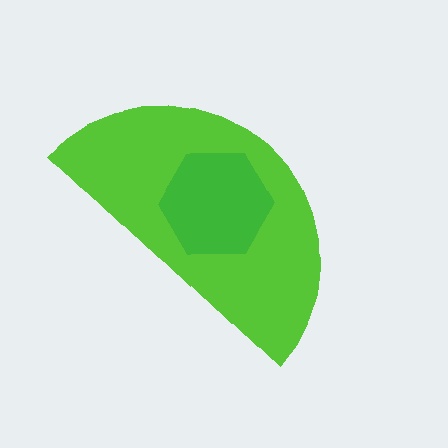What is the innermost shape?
The green hexagon.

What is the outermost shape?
The lime semicircle.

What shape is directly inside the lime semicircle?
The green hexagon.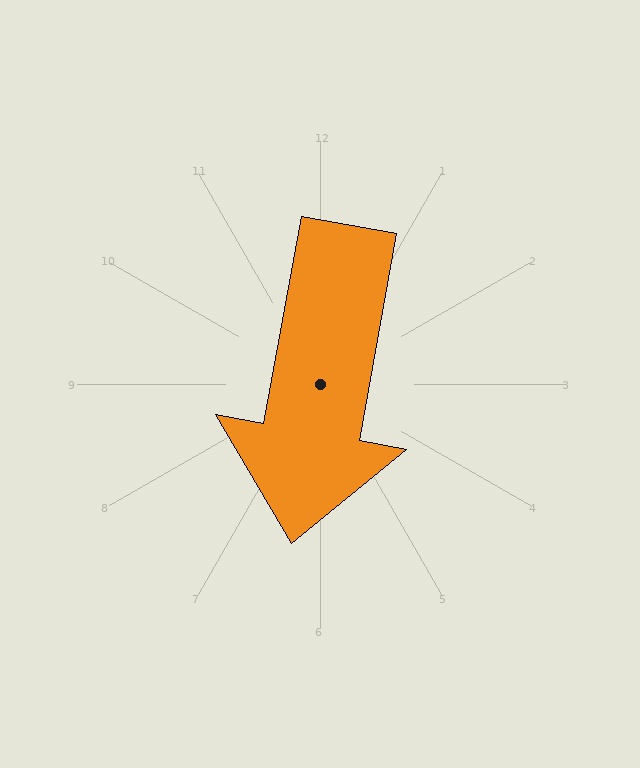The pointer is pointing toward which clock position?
Roughly 6 o'clock.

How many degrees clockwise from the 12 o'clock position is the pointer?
Approximately 190 degrees.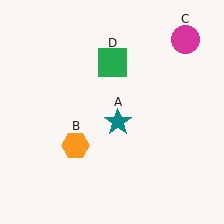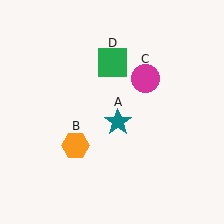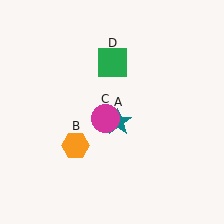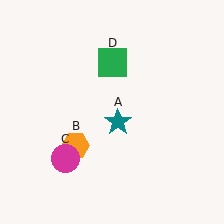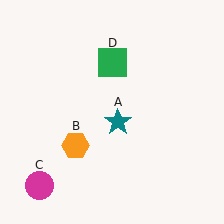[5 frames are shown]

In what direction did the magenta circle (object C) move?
The magenta circle (object C) moved down and to the left.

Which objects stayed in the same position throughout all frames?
Teal star (object A) and orange hexagon (object B) and green square (object D) remained stationary.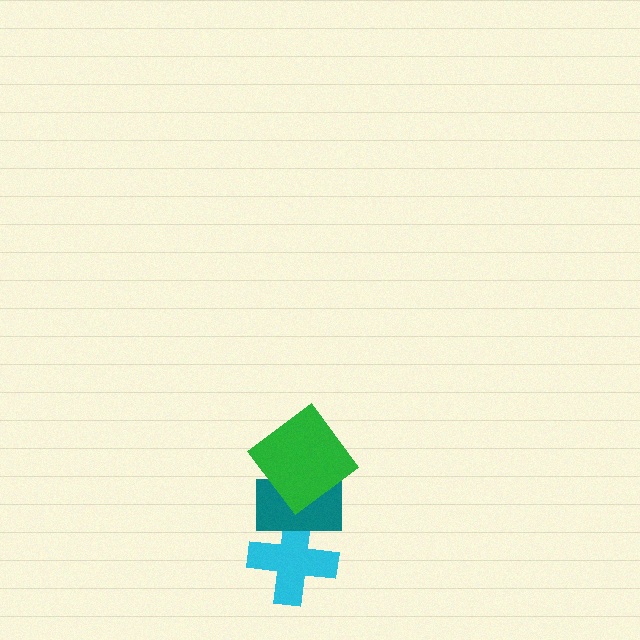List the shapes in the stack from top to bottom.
From top to bottom: the green diamond, the teal rectangle, the cyan cross.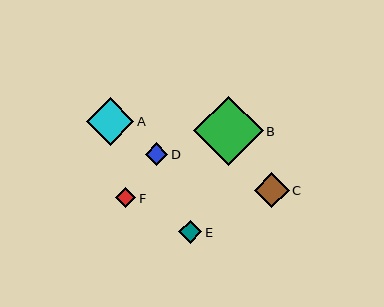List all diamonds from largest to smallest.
From largest to smallest: B, A, C, E, D, F.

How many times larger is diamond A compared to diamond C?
Diamond A is approximately 1.4 times the size of diamond C.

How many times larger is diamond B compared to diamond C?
Diamond B is approximately 2.0 times the size of diamond C.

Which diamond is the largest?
Diamond B is the largest with a size of approximately 70 pixels.